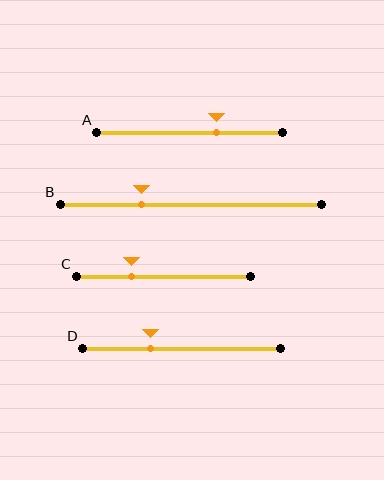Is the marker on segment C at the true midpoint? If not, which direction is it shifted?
No, the marker on segment C is shifted to the left by about 19% of the segment length.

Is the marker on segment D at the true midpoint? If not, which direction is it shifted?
No, the marker on segment D is shifted to the left by about 16% of the segment length.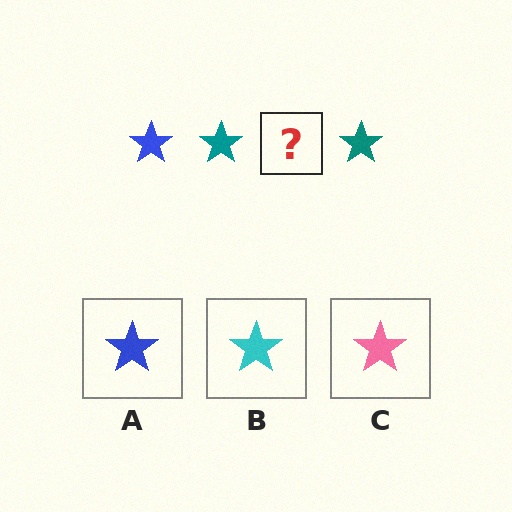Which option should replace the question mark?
Option A.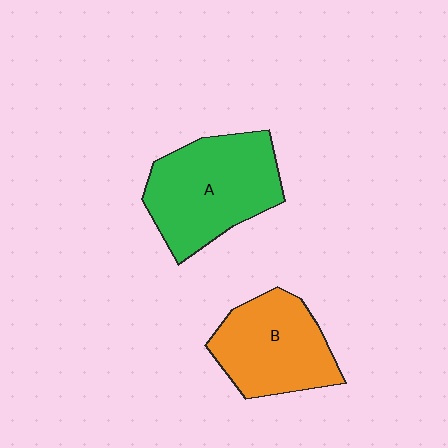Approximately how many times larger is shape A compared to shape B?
Approximately 1.2 times.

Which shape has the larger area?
Shape A (green).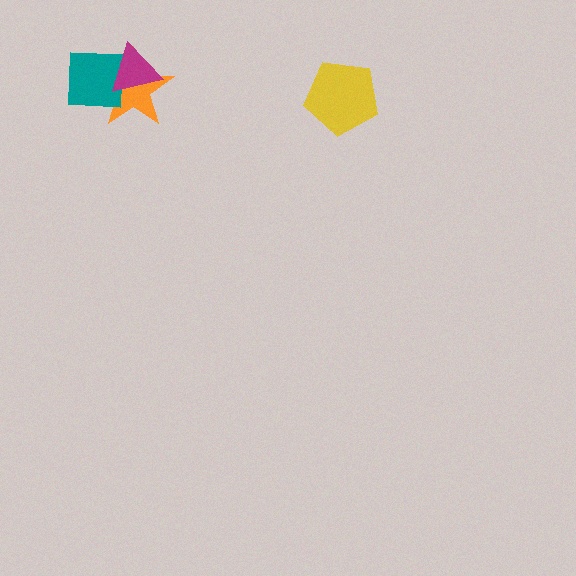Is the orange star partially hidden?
Yes, it is partially covered by another shape.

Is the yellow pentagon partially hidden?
No, no other shape covers it.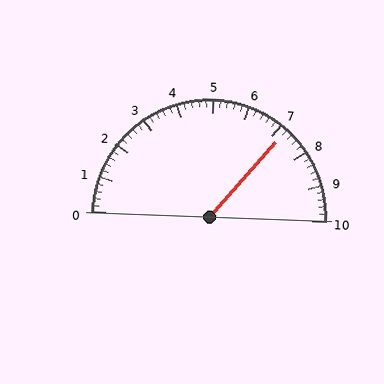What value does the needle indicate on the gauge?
The needle indicates approximately 7.2.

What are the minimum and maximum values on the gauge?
The gauge ranges from 0 to 10.